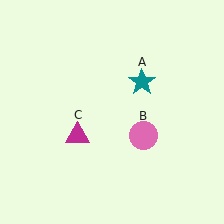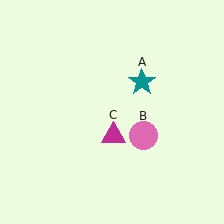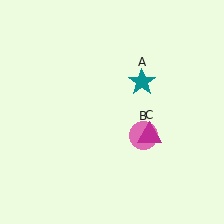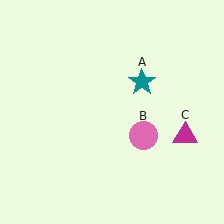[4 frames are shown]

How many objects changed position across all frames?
1 object changed position: magenta triangle (object C).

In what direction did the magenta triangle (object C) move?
The magenta triangle (object C) moved right.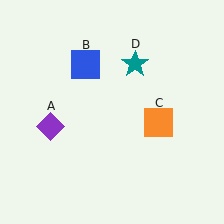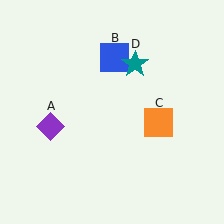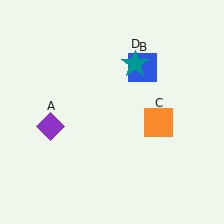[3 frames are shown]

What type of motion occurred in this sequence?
The blue square (object B) rotated clockwise around the center of the scene.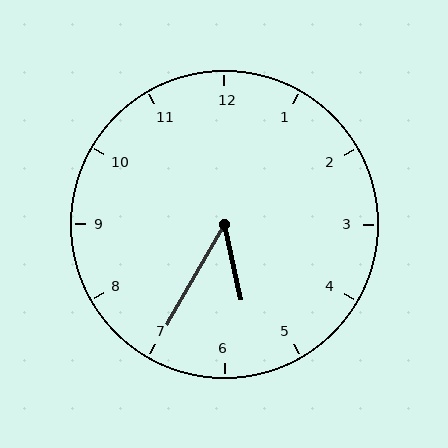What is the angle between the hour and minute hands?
Approximately 42 degrees.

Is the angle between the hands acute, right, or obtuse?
It is acute.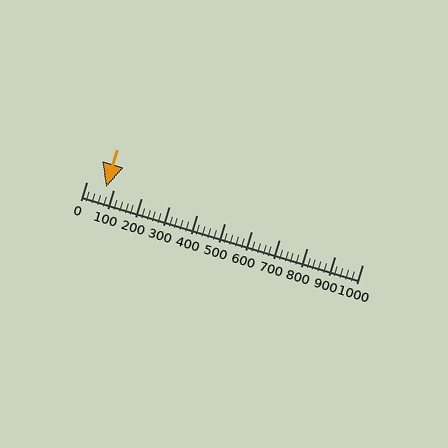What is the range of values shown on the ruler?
The ruler shows values from 0 to 1000.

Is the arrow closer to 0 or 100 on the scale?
The arrow is closer to 100.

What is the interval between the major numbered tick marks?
The major tick marks are spaced 100 units apart.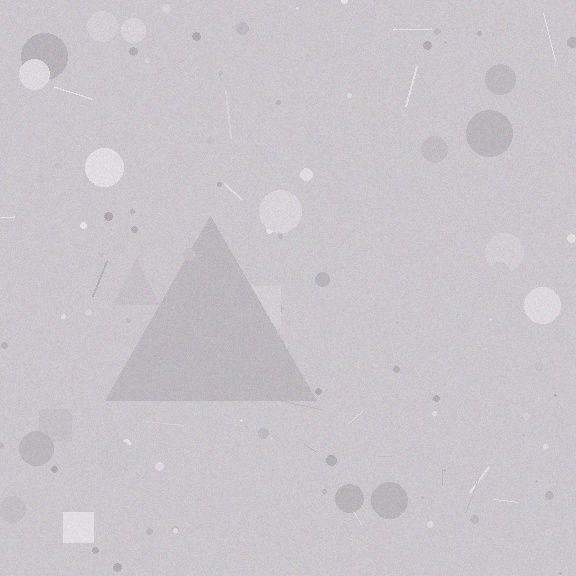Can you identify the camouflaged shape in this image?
The camouflaged shape is a triangle.